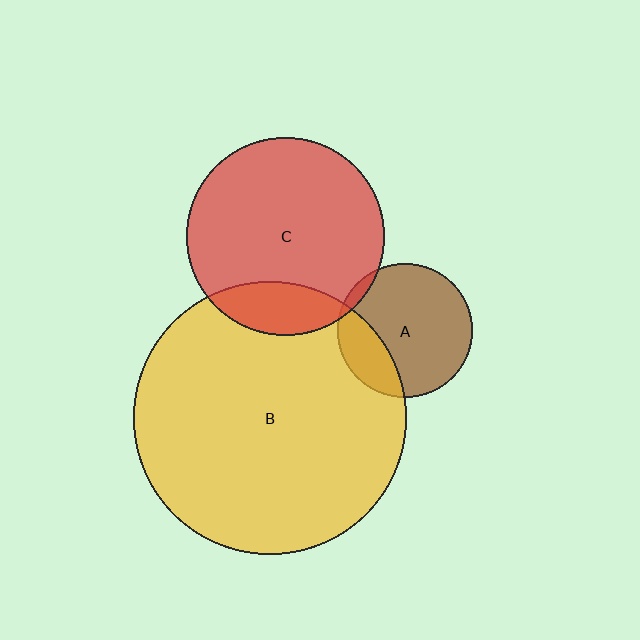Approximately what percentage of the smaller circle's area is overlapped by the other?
Approximately 5%.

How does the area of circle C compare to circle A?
Approximately 2.2 times.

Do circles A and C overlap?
Yes.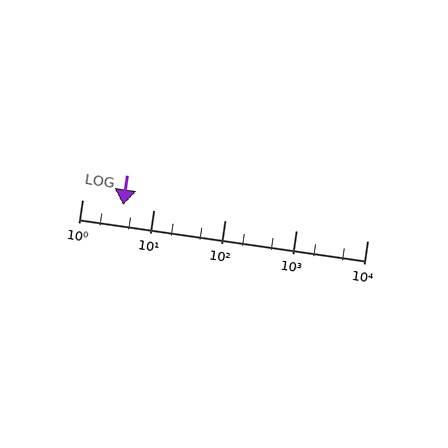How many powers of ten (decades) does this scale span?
The scale spans 4 decades, from 1 to 10000.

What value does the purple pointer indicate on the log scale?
The pointer indicates approximately 3.8.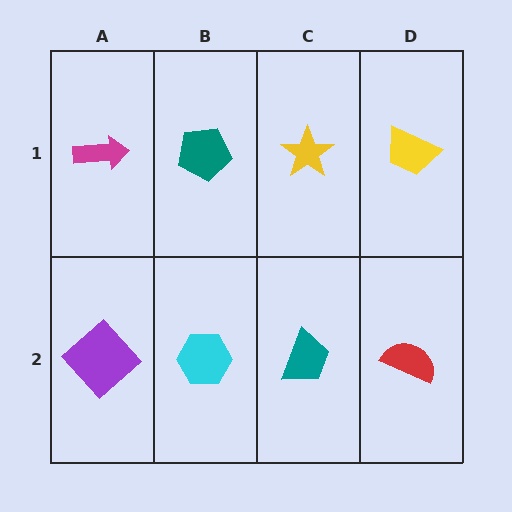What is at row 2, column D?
A red semicircle.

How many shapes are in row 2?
4 shapes.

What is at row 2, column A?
A purple diamond.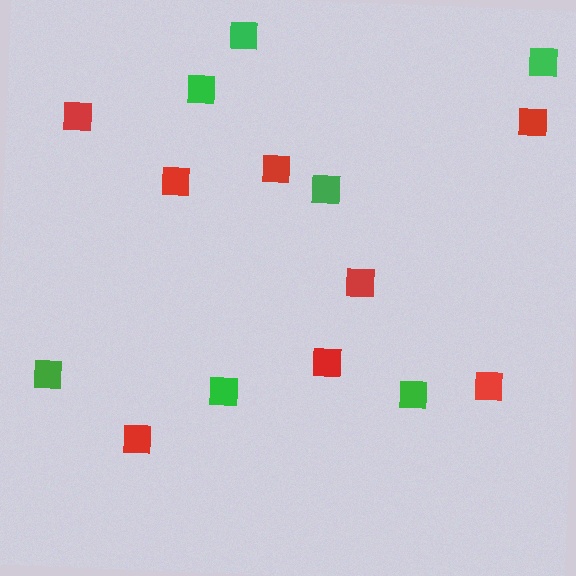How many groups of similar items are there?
There are 2 groups: one group of red squares (8) and one group of green squares (7).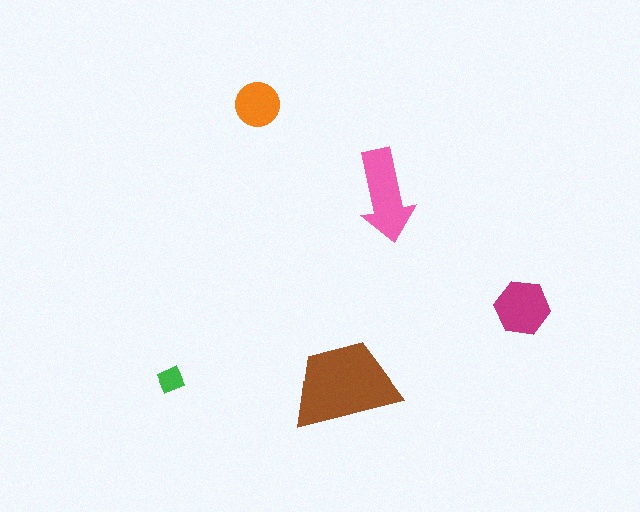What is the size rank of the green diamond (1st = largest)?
5th.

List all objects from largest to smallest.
The brown trapezoid, the pink arrow, the magenta hexagon, the orange circle, the green diamond.